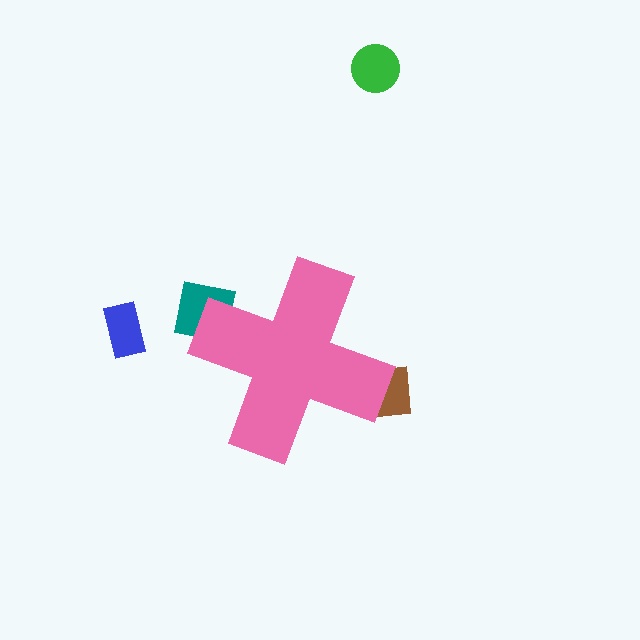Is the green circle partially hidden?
No, the green circle is fully visible.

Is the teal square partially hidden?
Yes, the teal square is partially hidden behind the pink cross.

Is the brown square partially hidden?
Yes, the brown square is partially hidden behind the pink cross.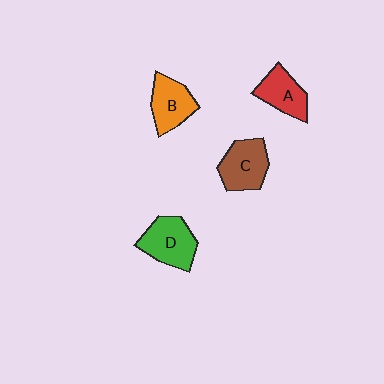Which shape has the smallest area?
Shape A (red).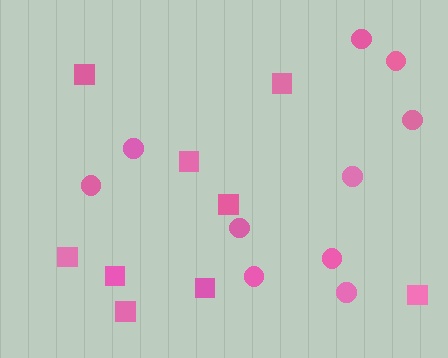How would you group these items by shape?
There are 2 groups: one group of circles (10) and one group of squares (9).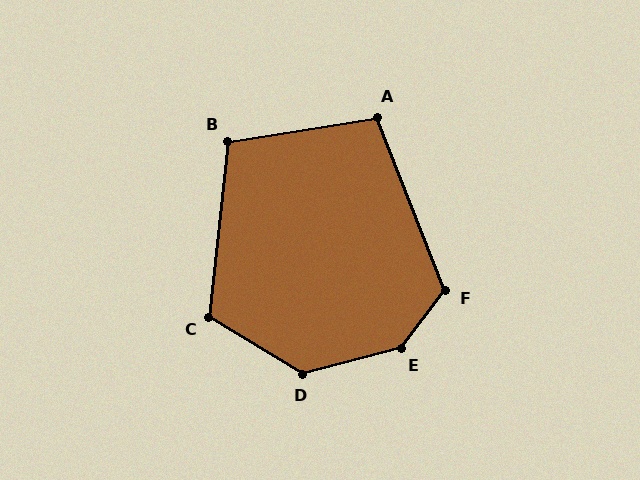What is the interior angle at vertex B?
Approximately 105 degrees (obtuse).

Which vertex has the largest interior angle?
E, at approximately 142 degrees.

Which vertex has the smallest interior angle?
A, at approximately 102 degrees.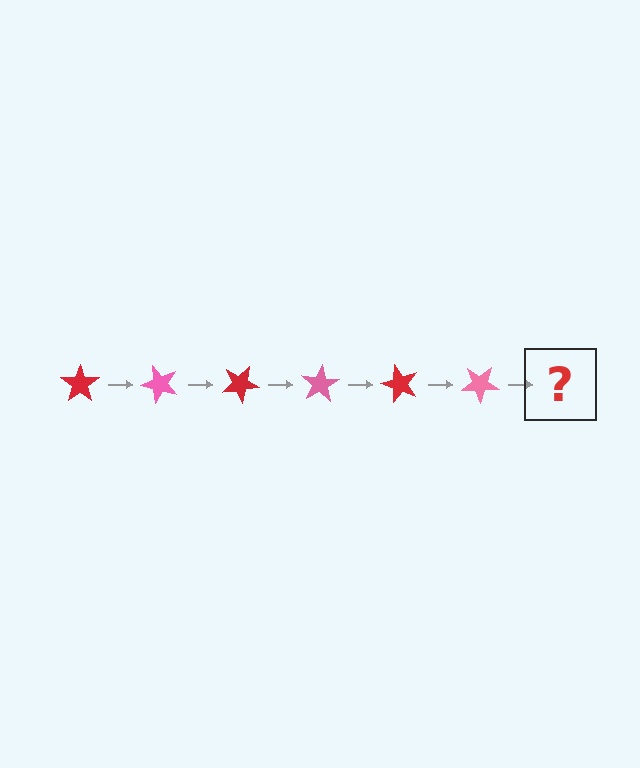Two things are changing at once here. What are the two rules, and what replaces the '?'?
The two rules are that it rotates 50 degrees each step and the color cycles through red and pink. The '?' should be a red star, rotated 300 degrees from the start.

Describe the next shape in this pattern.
It should be a red star, rotated 300 degrees from the start.